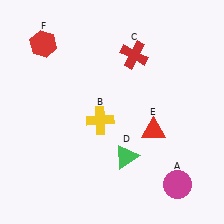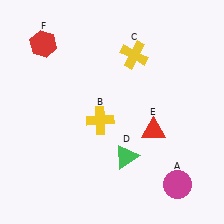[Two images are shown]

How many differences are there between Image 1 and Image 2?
There is 1 difference between the two images.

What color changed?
The cross (C) changed from red in Image 1 to yellow in Image 2.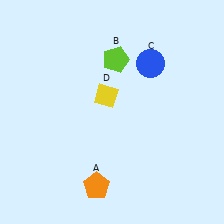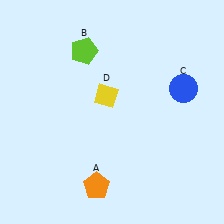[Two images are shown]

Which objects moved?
The objects that moved are: the lime pentagon (B), the blue circle (C).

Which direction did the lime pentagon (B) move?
The lime pentagon (B) moved left.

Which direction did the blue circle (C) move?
The blue circle (C) moved right.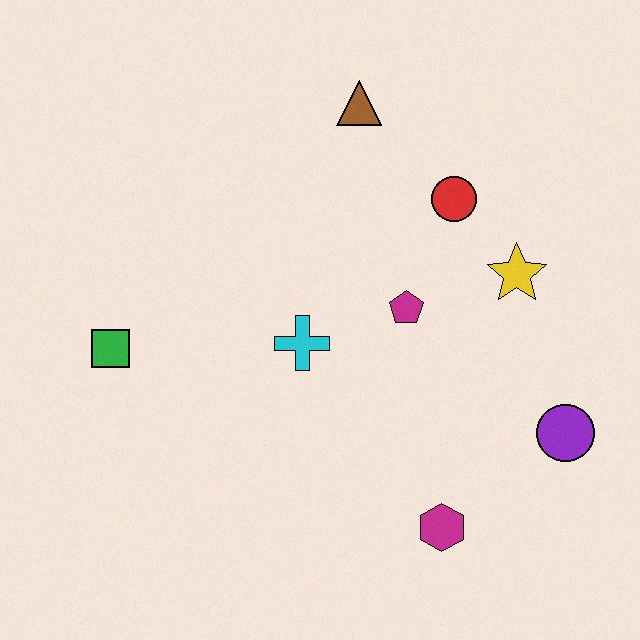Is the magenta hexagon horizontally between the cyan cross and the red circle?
Yes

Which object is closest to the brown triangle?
The red circle is closest to the brown triangle.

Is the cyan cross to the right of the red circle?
No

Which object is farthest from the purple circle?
The green square is farthest from the purple circle.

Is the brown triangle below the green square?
No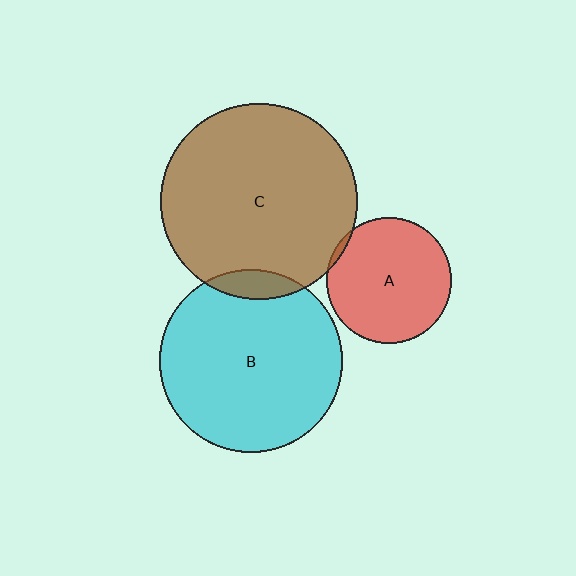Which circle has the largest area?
Circle C (brown).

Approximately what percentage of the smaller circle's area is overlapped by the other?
Approximately 5%.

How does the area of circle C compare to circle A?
Approximately 2.5 times.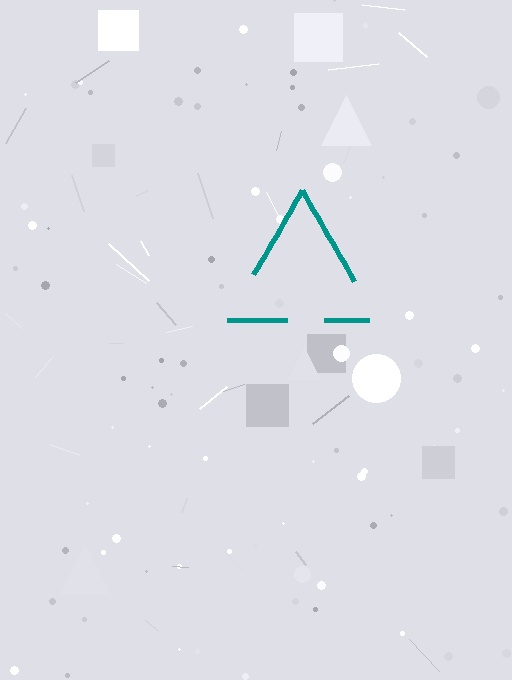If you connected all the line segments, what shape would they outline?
They would outline a triangle.